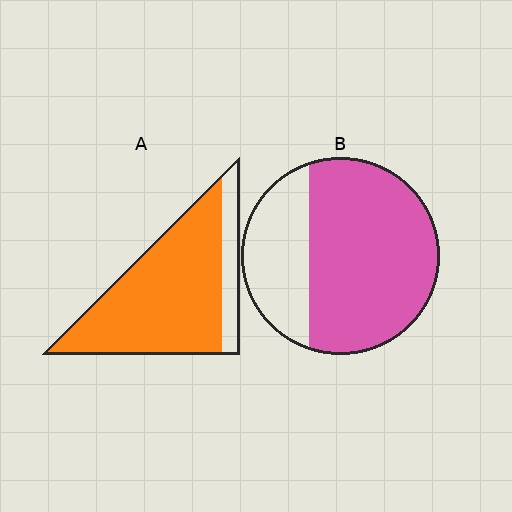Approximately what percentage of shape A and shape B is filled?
A is approximately 85% and B is approximately 70%.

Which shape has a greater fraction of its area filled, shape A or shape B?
Shape A.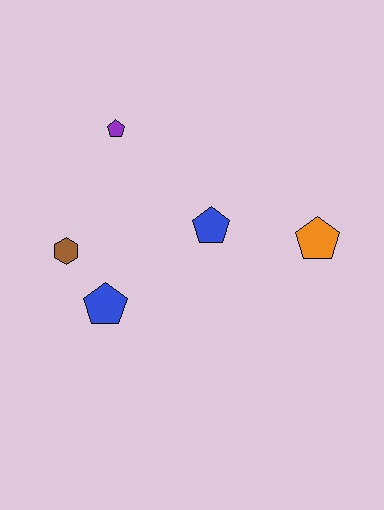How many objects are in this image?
There are 5 objects.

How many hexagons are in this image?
There is 1 hexagon.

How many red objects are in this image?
There are no red objects.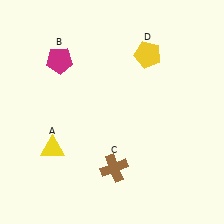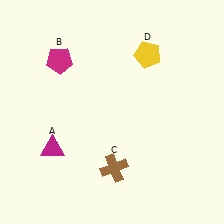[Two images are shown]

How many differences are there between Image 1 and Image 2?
There is 1 difference between the two images.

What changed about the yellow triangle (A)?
In Image 1, A is yellow. In Image 2, it changed to magenta.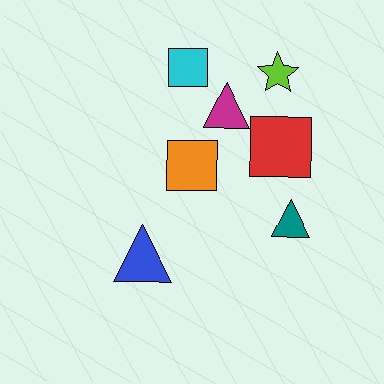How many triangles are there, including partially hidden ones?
There are 3 triangles.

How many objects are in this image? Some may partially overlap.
There are 7 objects.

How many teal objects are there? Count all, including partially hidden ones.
There is 1 teal object.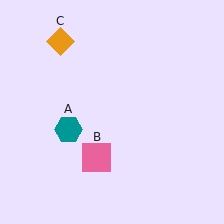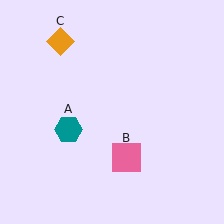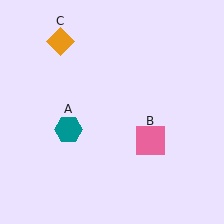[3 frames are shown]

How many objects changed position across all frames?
1 object changed position: pink square (object B).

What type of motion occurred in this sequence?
The pink square (object B) rotated counterclockwise around the center of the scene.